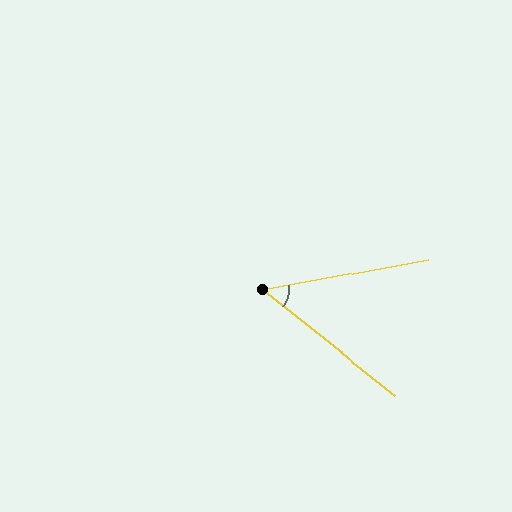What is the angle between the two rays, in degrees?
Approximately 48 degrees.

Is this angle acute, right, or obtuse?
It is acute.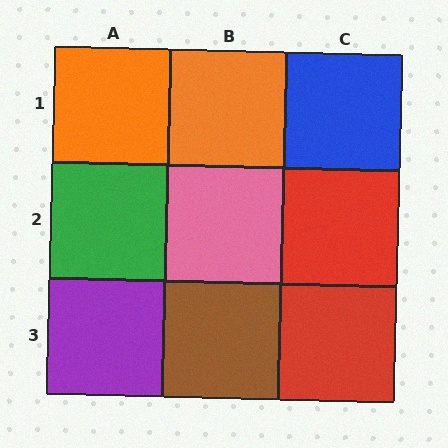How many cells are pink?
1 cell is pink.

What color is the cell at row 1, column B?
Orange.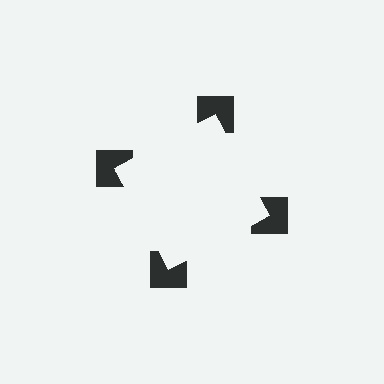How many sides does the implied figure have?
4 sides.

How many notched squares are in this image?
There are 4 — one at each vertex of the illusory square.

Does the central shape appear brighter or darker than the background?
It typically appears slightly brighter than the background, even though no actual brightness change is drawn.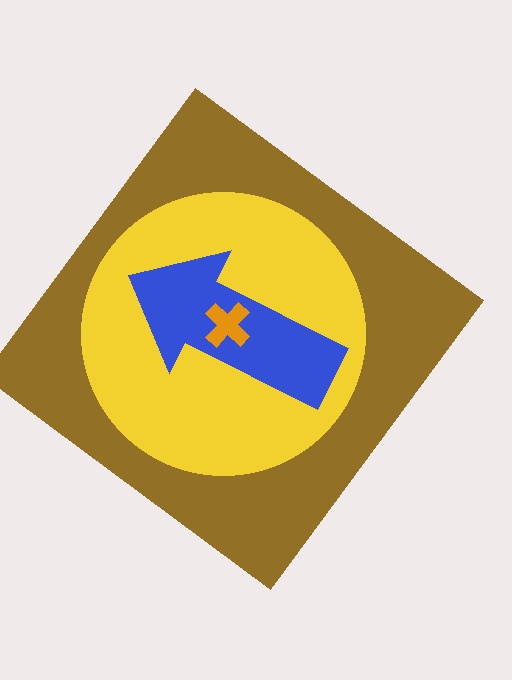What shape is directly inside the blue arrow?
The orange cross.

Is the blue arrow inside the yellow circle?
Yes.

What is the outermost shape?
The brown diamond.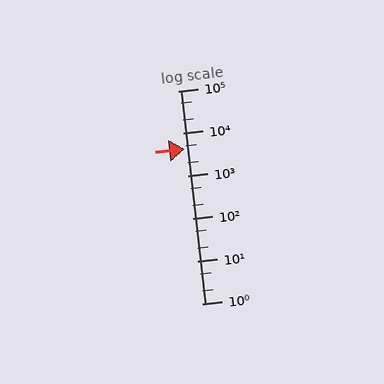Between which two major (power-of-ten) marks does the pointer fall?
The pointer is between 1000 and 10000.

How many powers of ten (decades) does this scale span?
The scale spans 5 decades, from 1 to 100000.